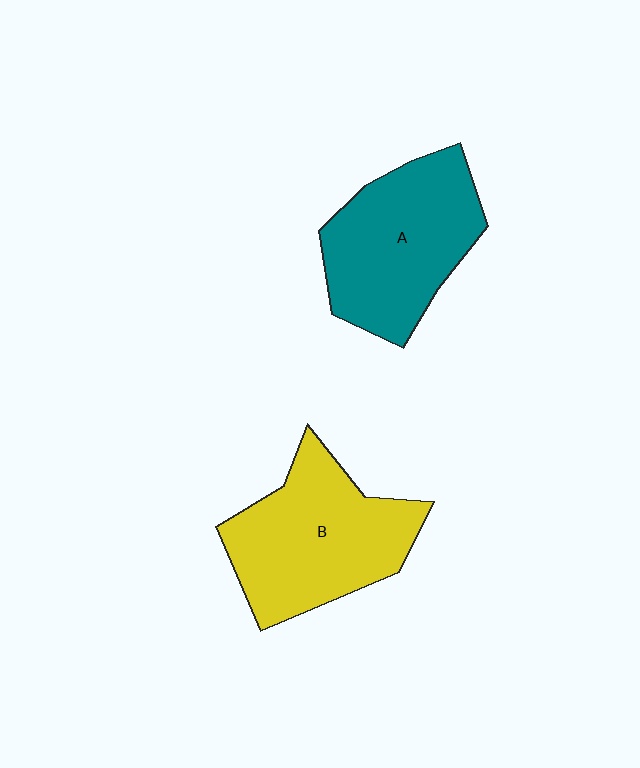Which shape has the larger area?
Shape B (yellow).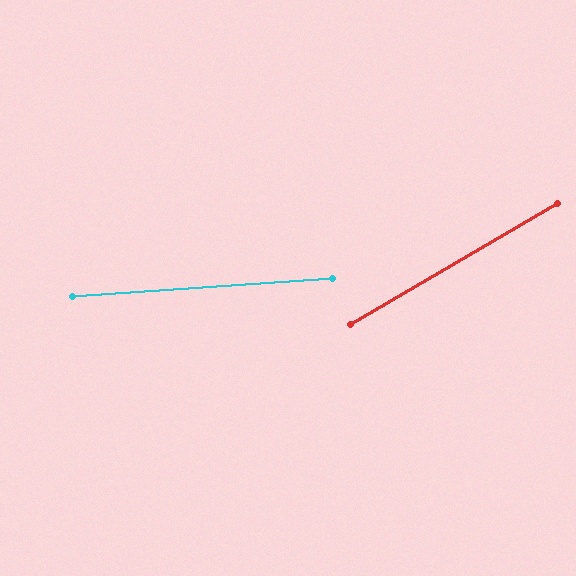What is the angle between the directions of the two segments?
Approximately 26 degrees.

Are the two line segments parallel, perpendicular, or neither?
Neither parallel nor perpendicular — they differ by about 26°.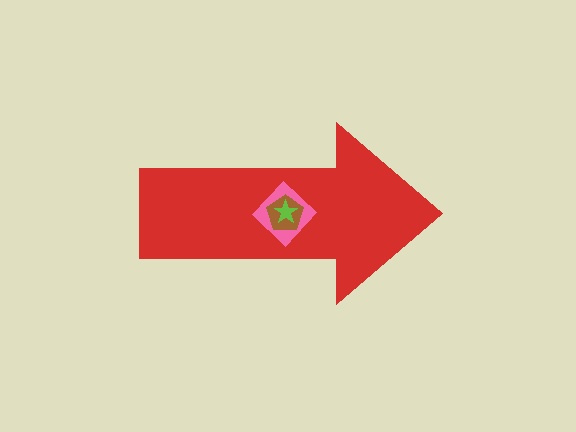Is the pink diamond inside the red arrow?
Yes.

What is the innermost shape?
The lime star.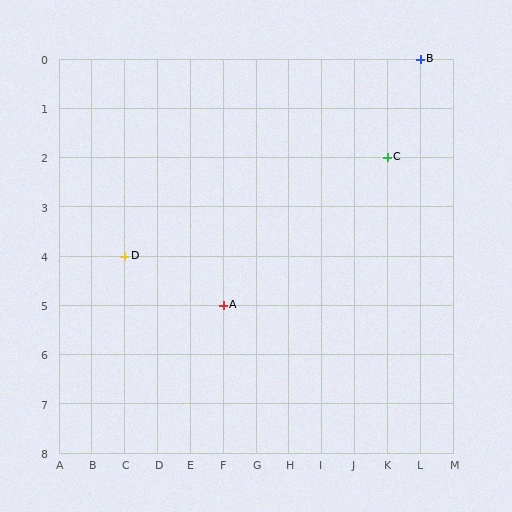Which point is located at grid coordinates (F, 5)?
Point A is at (F, 5).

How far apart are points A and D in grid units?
Points A and D are 3 columns and 1 row apart (about 3.2 grid units diagonally).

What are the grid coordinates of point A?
Point A is at grid coordinates (F, 5).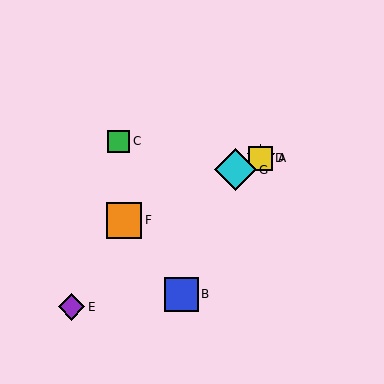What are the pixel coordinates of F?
Object F is at (124, 220).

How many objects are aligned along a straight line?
4 objects (A, D, F, G) are aligned along a straight line.